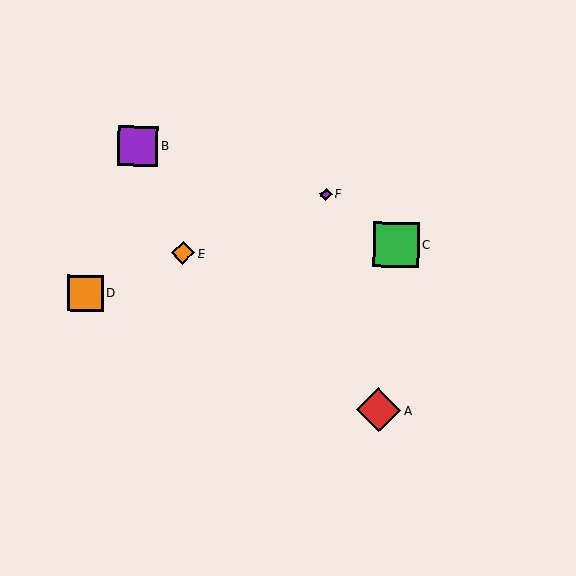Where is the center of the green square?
The center of the green square is at (396, 245).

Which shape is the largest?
The green square (labeled C) is the largest.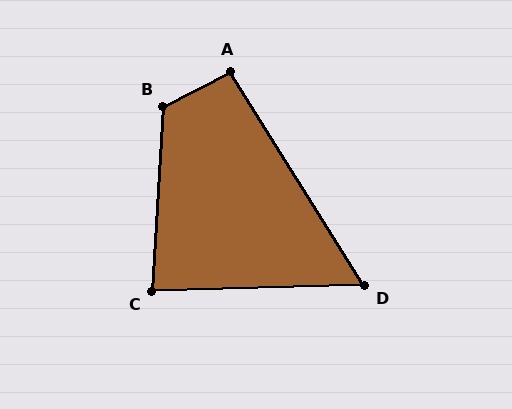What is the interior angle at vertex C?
Approximately 85 degrees (approximately right).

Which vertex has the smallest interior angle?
D, at approximately 60 degrees.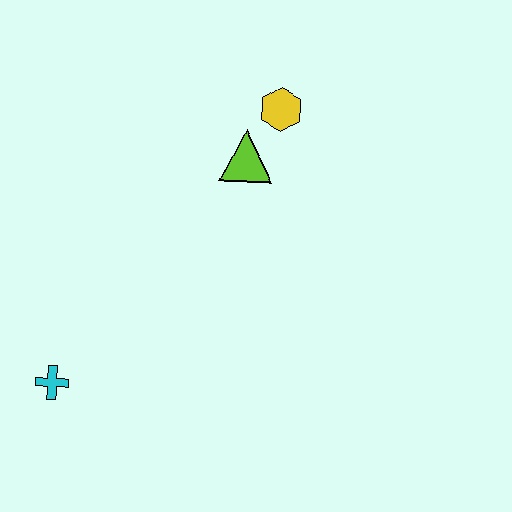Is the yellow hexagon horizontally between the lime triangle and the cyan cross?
No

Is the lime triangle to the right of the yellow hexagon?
No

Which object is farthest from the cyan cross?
The yellow hexagon is farthest from the cyan cross.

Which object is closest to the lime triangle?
The yellow hexagon is closest to the lime triangle.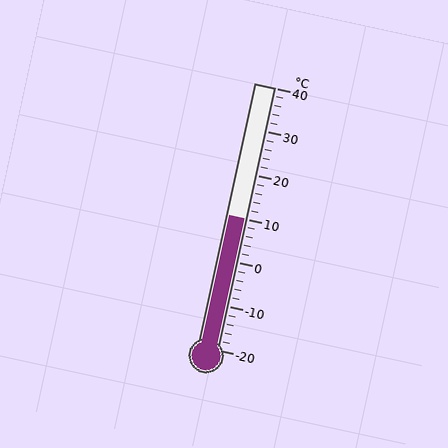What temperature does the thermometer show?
The thermometer shows approximately 10°C.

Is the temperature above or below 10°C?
The temperature is at 10°C.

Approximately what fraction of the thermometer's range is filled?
The thermometer is filled to approximately 50% of its range.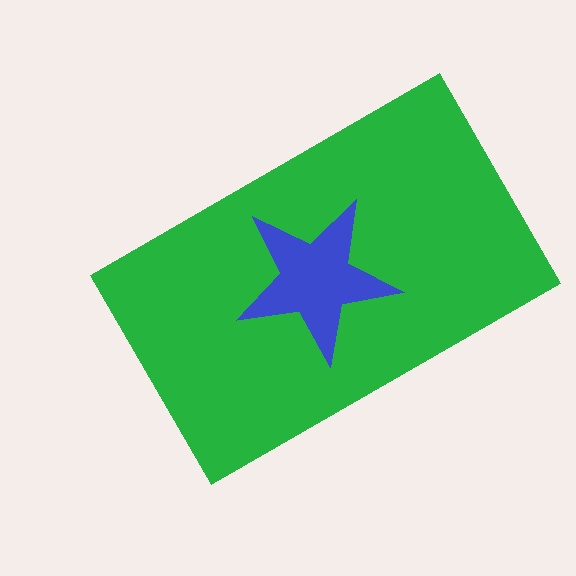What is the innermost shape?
The blue star.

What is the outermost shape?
The green rectangle.